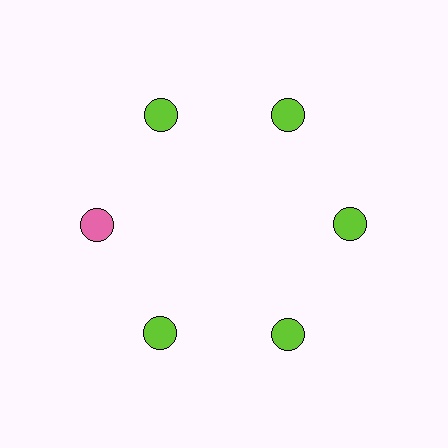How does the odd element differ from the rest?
It has a different color: pink instead of lime.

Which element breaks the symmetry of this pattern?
The pink circle at roughly the 9 o'clock position breaks the symmetry. All other shapes are lime circles.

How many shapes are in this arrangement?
There are 6 shapes arranged in a ring pattern.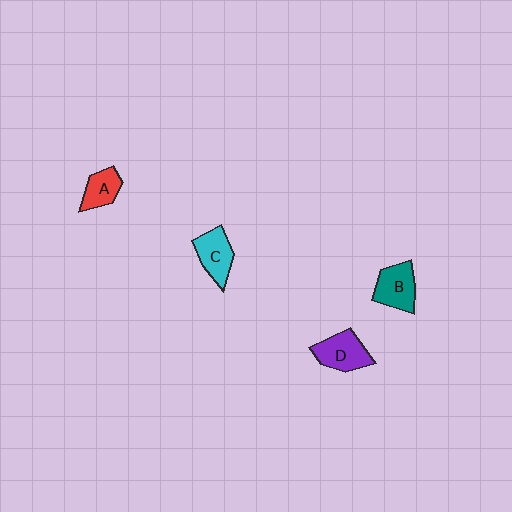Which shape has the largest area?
Shape D (purple).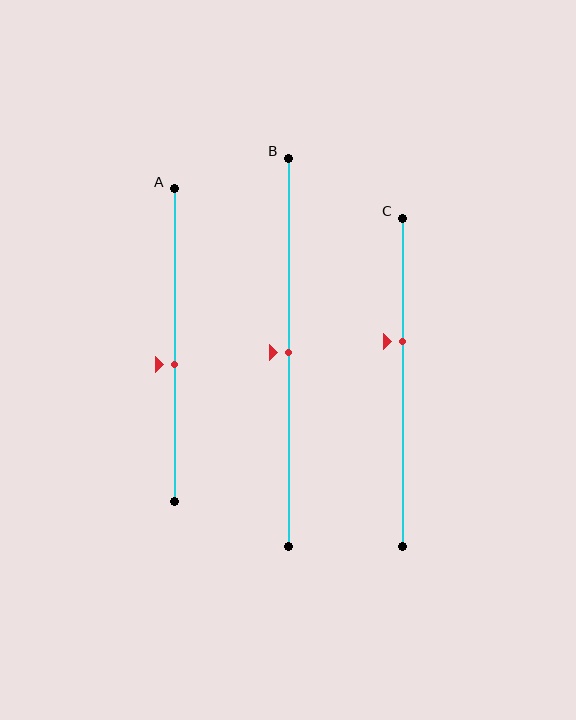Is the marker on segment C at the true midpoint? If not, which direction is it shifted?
No, the marker on segment C is shifted upward by about 13% of the segment length.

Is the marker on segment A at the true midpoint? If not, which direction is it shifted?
No, the marker on segment A is shifted downward by about 6% of the segment length.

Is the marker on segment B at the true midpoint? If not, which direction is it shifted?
Yes, the marker on segment B is at the true midpoint.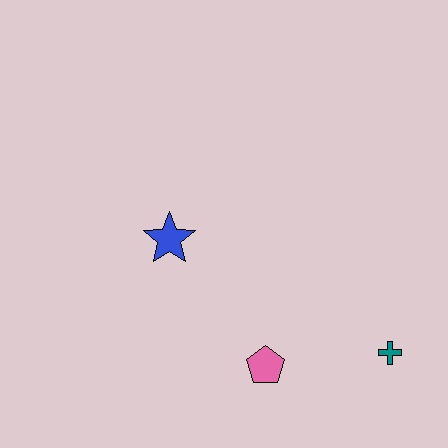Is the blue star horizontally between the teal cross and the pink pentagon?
No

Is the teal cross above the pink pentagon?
Yes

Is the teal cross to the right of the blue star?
Yes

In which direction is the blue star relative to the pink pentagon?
The blue star is above the pink pentagon.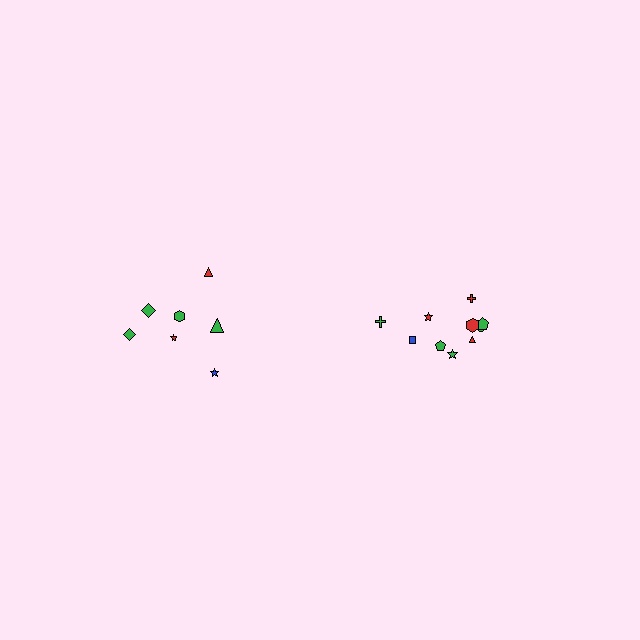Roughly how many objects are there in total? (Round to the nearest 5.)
Roughly 15 objects in total.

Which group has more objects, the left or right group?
The right group.